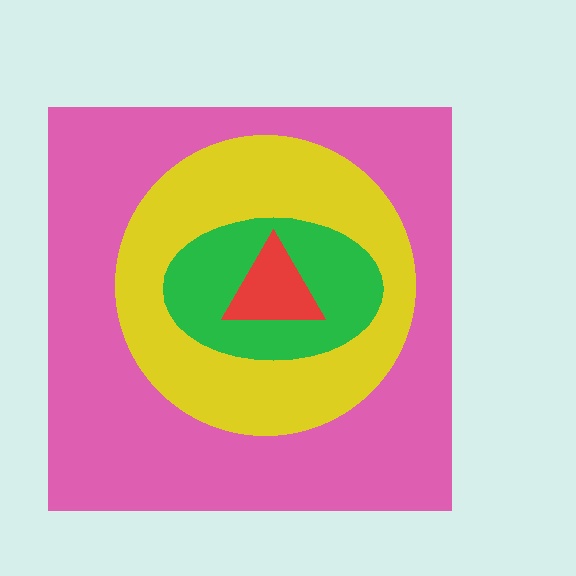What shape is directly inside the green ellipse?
The red triangle.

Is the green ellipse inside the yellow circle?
Yes.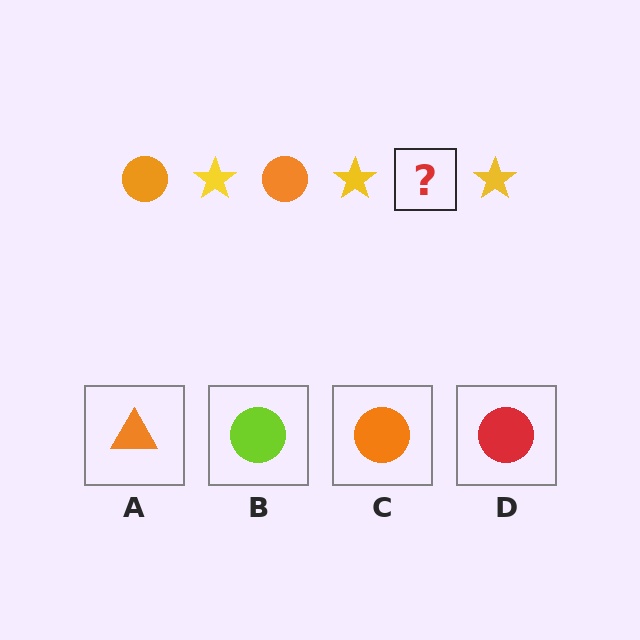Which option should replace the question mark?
Option C.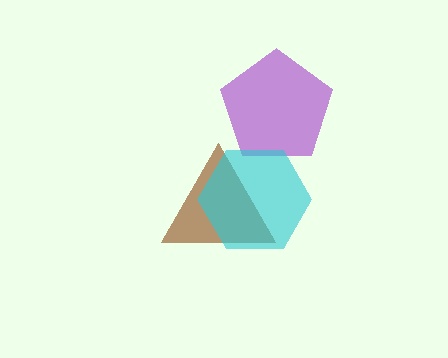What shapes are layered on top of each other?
The layered shapes are: a purple pentagon, a brown triangle, a cyan hexagon.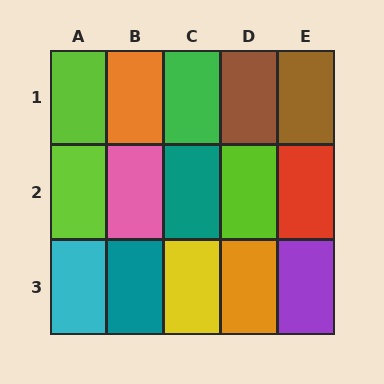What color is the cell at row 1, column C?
Green.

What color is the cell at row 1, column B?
Orange.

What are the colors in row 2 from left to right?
Lime, pink, teal, lime, red.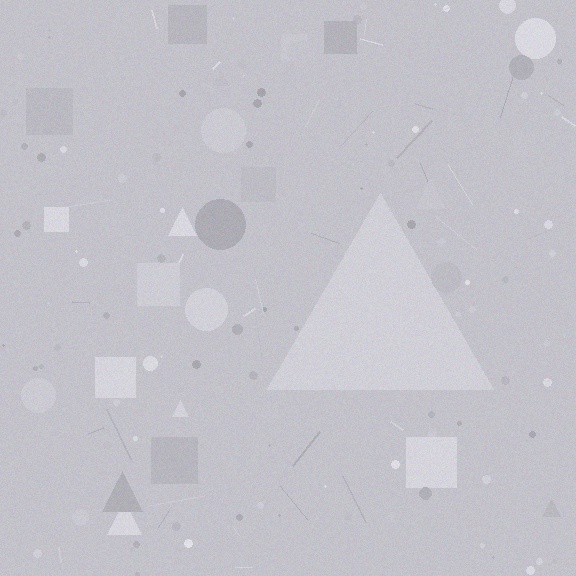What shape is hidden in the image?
A triangle is hidden in the image.